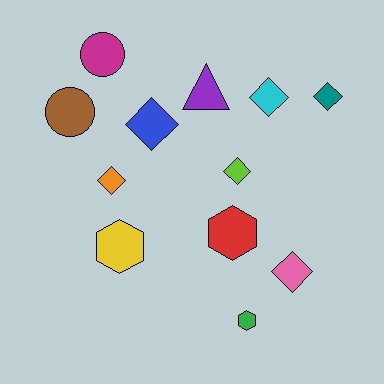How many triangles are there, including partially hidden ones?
There is 1 triangle.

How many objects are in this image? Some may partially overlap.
There are 12 objects.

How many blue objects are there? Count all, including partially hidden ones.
There is 1 blue object.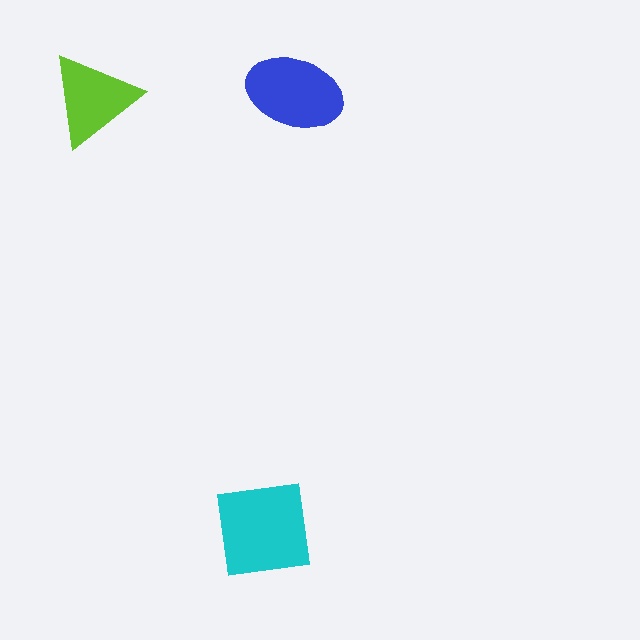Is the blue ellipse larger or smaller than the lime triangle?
Larger.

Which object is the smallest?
The lime triangle.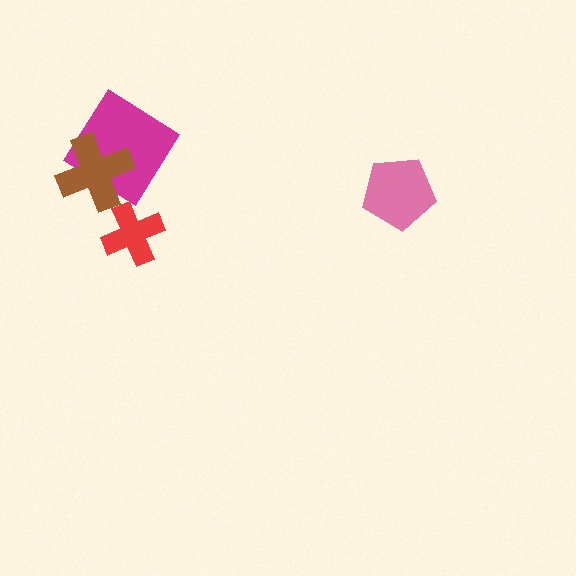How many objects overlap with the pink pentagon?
0 objects overlap with the pink pentagon.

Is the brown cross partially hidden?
No, no other shape covers it.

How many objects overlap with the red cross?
0 objects overlap with the red cross.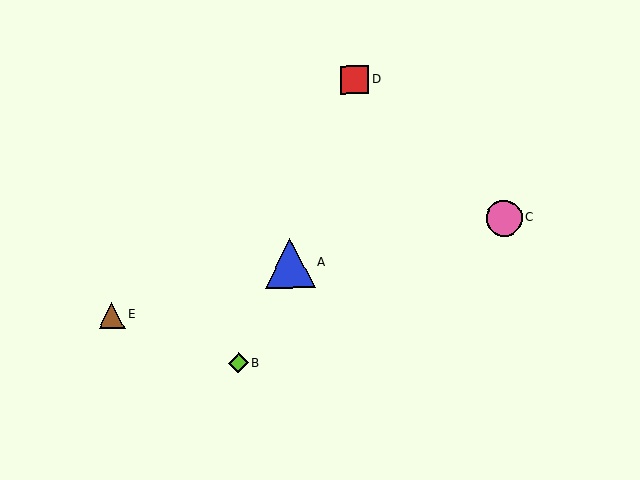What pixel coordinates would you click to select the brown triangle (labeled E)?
Click at (112, 315) to select the brown triangle E.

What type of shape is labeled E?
Shape E is a brown triangle.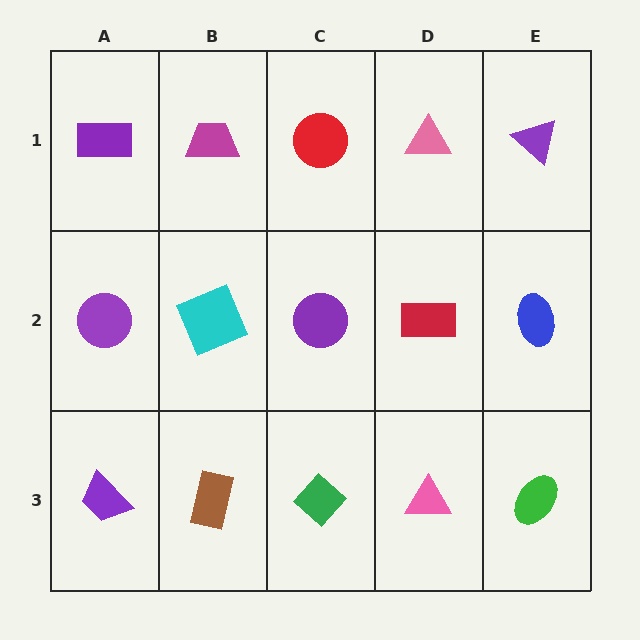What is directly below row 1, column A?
A purple circle.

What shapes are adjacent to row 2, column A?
A purple rectangle (row 1, column A), a purple trapezoid (row 3, column A), a cyan square (row 2, column B).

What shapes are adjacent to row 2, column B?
A magenta trapezoid (row 1, column B), a brown rectangle (row 3, column B), a purple circle (row 2, column A), a purple circle (row 2, column C).